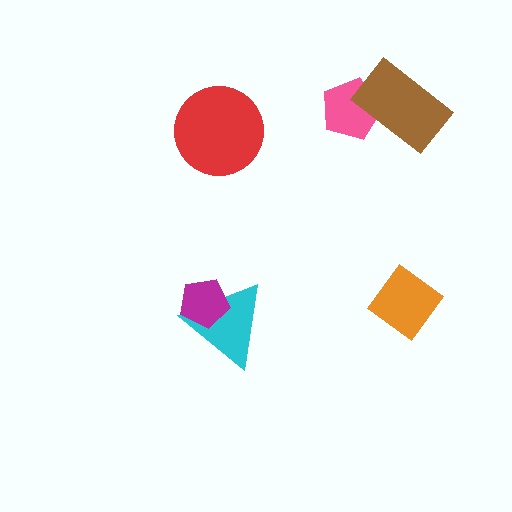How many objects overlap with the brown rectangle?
1 object overlaps with the brown rectangle.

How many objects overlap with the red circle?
0 objects overlap with the red circle.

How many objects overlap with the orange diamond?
0 objects overlap with the orange diamond.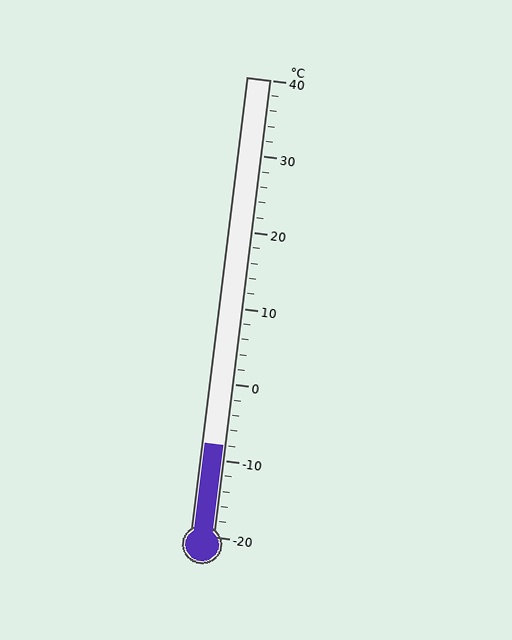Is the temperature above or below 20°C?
The temperature is below 20°C.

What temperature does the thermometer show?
The thermometer shows approximately -8°C.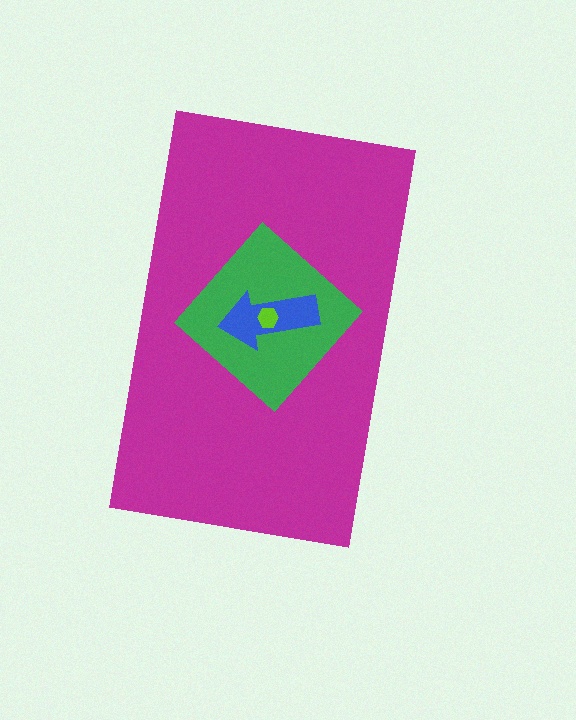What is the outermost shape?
The magenta rectangle.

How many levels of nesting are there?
4.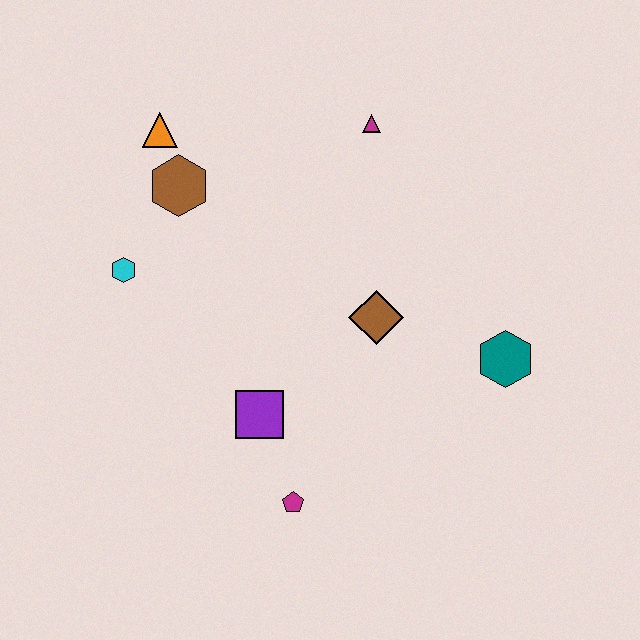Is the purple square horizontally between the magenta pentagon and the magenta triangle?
No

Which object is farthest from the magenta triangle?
The magenta pentagon is farthest from the magenta triangle.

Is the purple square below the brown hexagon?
Yes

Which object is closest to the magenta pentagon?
The purple square is closest to the magenta pentagon.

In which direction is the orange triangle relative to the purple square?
The orange triangle is above the purple square.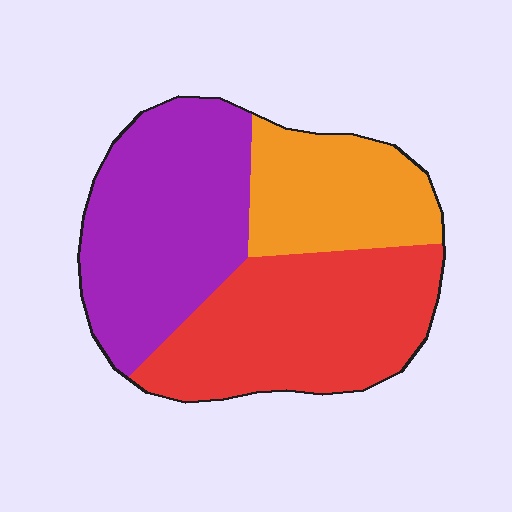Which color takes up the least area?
Orange, at roughly 25%.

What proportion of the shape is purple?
Purple covers 39% of the shape.